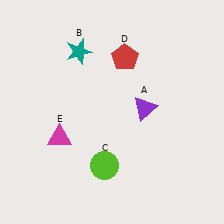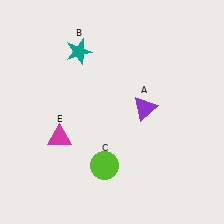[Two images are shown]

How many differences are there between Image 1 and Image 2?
There is 1 difference between the two images.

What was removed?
The red pentagon (D) was removed in Image 2.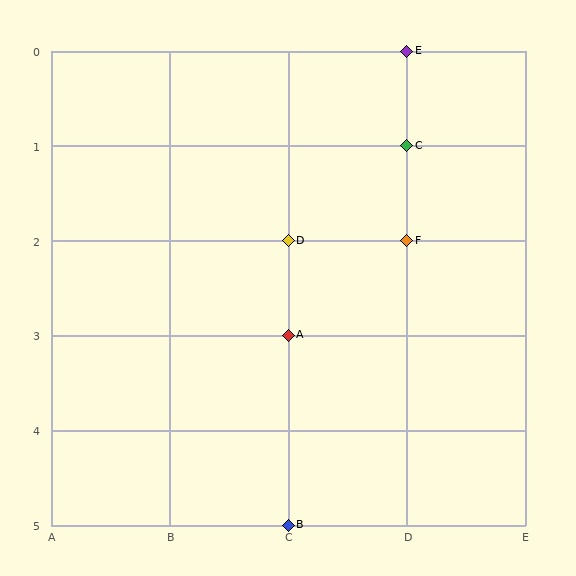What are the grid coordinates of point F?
Point F is at grid coordinates (D, 2).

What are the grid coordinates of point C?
Point C is at grid coordinates (D, 1).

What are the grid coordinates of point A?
Point A is at grid coordinates (C, 3).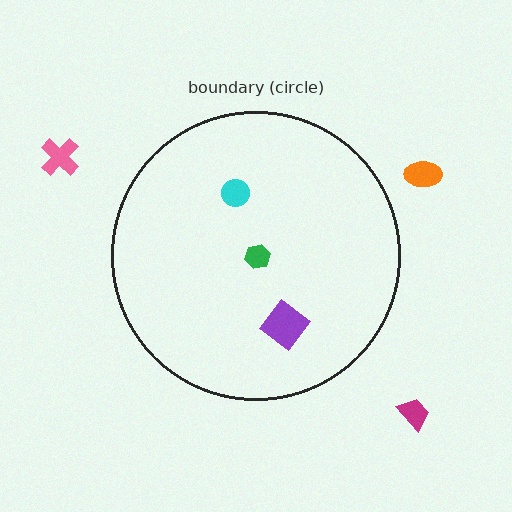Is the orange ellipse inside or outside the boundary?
Outside.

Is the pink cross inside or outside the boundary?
Outside.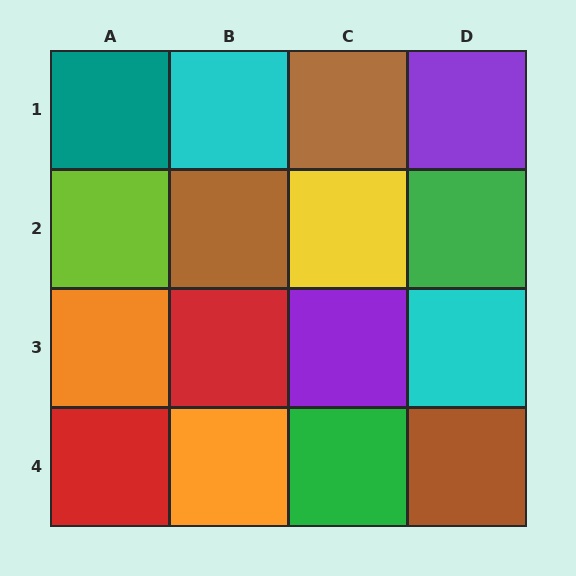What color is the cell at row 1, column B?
Cyan.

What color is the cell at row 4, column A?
Red.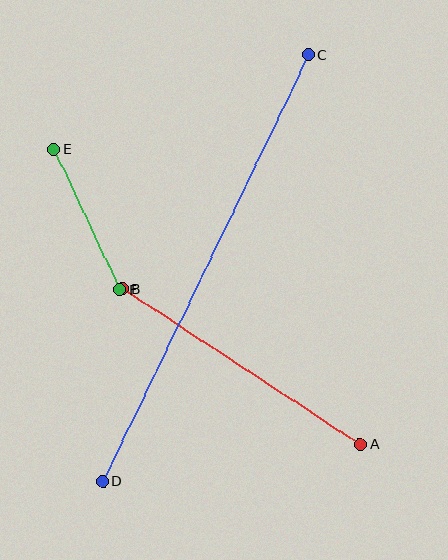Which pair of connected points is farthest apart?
Points C and D are farthest apart.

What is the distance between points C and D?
The distance is approximately 474 pixels.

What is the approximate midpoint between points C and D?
The midpoint is at approximately (205, 268) pixels.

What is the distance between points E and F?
The distance is approximately 155 pixels.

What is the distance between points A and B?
The distance is approximately 284 pixels.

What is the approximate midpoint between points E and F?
The midpoint is at approximately (87, 220) pixels.